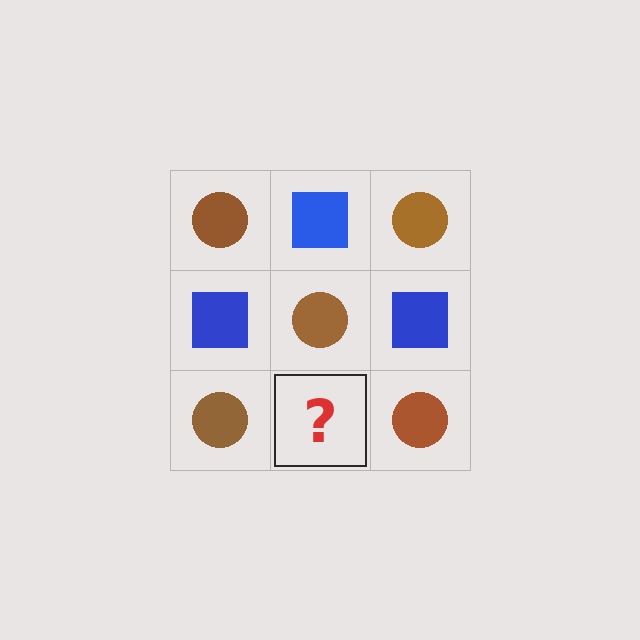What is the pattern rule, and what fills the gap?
The rule is that it alternates brown circle and blue square in a checkerboard pattern. The gap should be filled with a blue square.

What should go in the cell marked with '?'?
The missing cell should contain a blue square.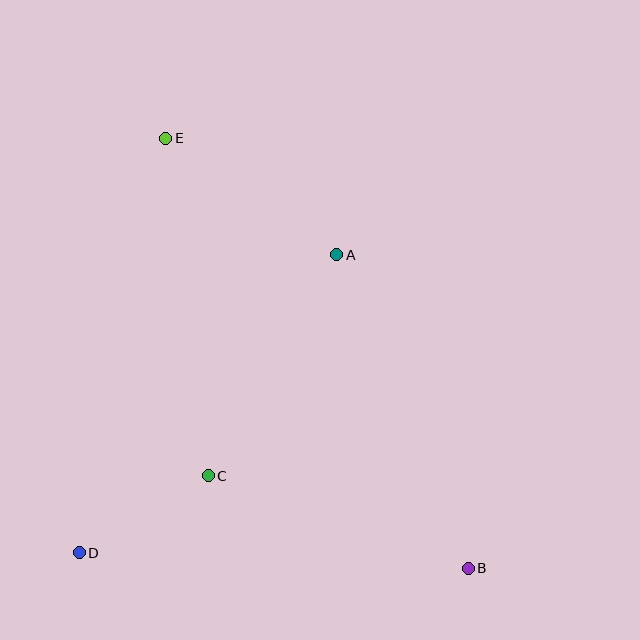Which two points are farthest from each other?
Points B and E are farthest from each other.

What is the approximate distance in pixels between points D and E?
The distance between D and E is approximately 423 pixels.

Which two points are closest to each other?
Points C and D are closest to each other.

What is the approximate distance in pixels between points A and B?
The distance between A and B is approximately 340 pixels.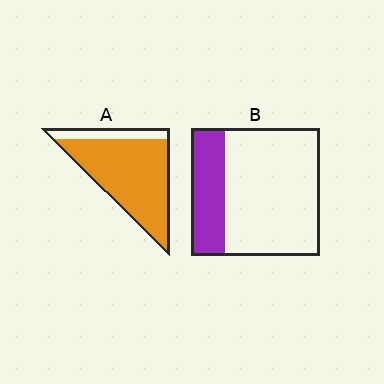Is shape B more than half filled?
No.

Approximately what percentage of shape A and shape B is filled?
A is approximately 85% and B is approximately 25%.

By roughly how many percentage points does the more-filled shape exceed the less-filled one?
By roughly 55 percentage points (A over B).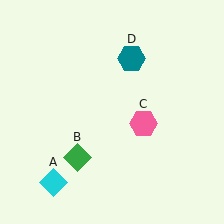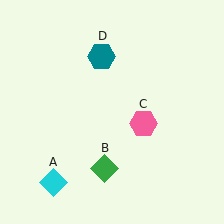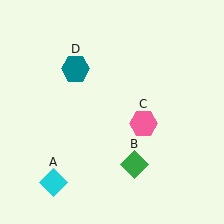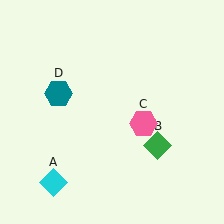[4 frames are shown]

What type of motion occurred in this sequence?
The green diamond (object B), teal hexagon (object D) rotated counterclockwise around the center of the scene.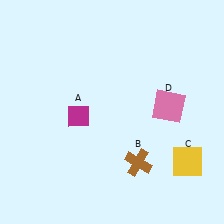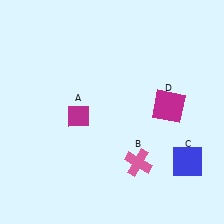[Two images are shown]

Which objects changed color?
B changed from brown to pink. C changed from yellow to blue. D changed from pink to magenta.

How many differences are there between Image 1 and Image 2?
There are 3 differences between the two images.